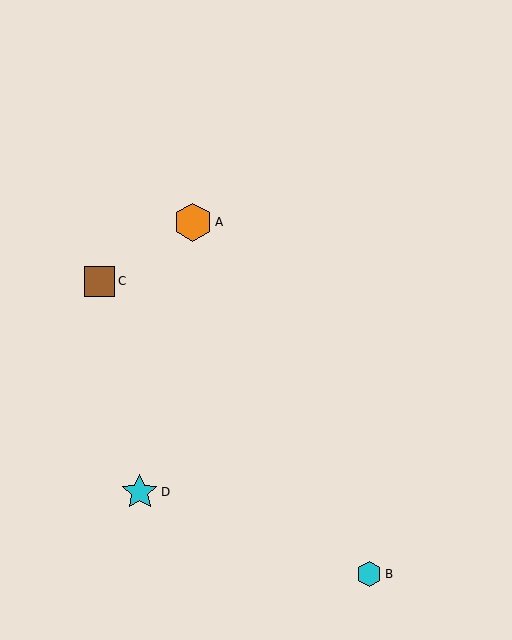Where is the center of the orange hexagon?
The center of the orange hexagon is at (193, 222).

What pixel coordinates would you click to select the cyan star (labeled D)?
Click at (140, 492) to select the cyan star D.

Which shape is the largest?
The orange hexagon (labeled A) is the largest.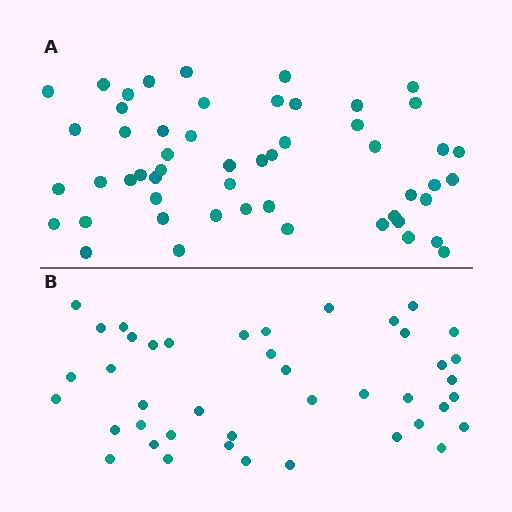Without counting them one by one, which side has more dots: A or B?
Region A (the top region) has more dots.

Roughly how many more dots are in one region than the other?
Region A has roughly 12 or so more dots than region B.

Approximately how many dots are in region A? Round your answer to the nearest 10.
About 50 dots. (The exact count is 53, which rounds to 50.)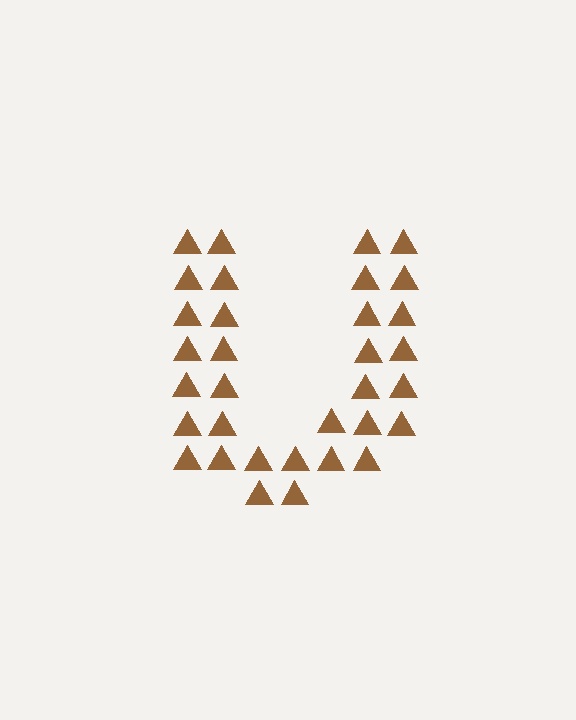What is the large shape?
The large shape is the letter U.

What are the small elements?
The small elements are triangles.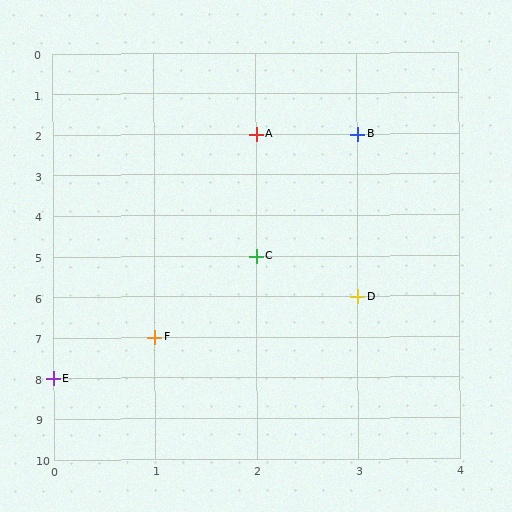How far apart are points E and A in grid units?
Points E and A are 2 columns and 6 rows apart (about 6.3 grid units diagonally).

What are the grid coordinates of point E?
Point E is at grid coordinates (0, 8).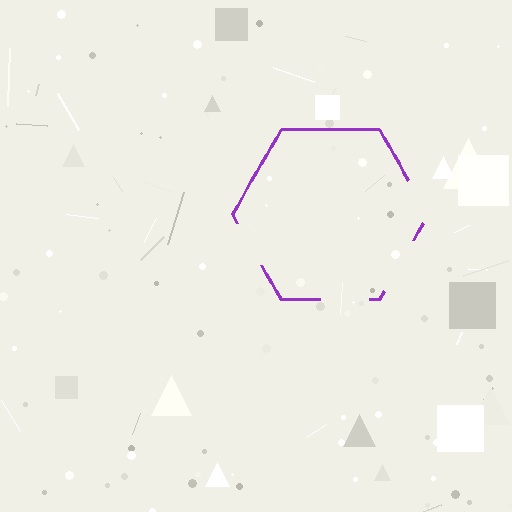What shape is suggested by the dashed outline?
The dashed outline suggests a hexagon.